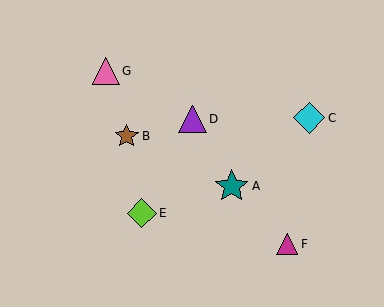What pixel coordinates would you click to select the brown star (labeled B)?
Click at (127, 136) to select the brown star B.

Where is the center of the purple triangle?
The center of the purple triangle is at (192, 119).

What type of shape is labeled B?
Shape B is a brown star.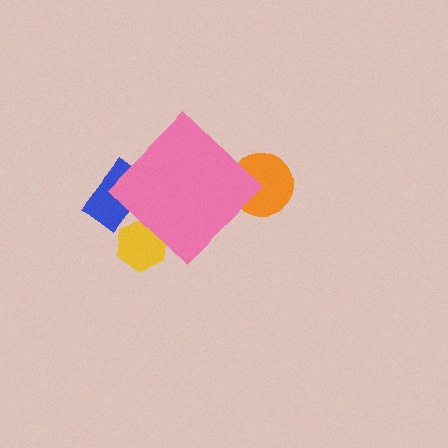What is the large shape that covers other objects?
A pink diamond.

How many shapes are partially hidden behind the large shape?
3 shapes are partially hidden.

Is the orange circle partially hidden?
Yes, the orange circle is partially hidden behind the pink diamond.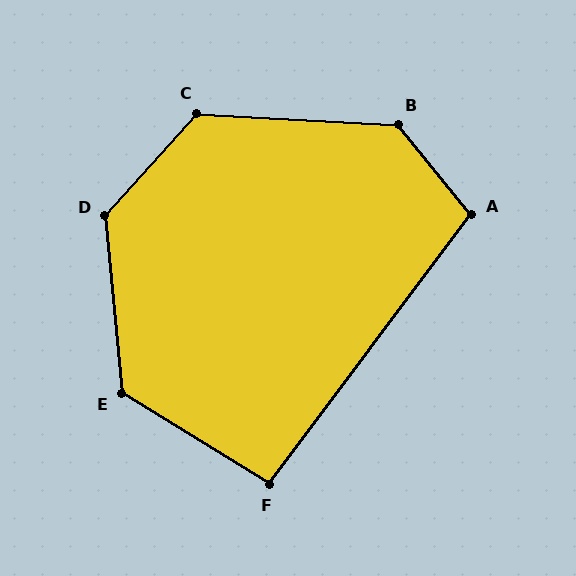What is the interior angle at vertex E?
Approximately 127 degrees (obtuse).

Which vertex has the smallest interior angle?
F, at approximately 95 degrees.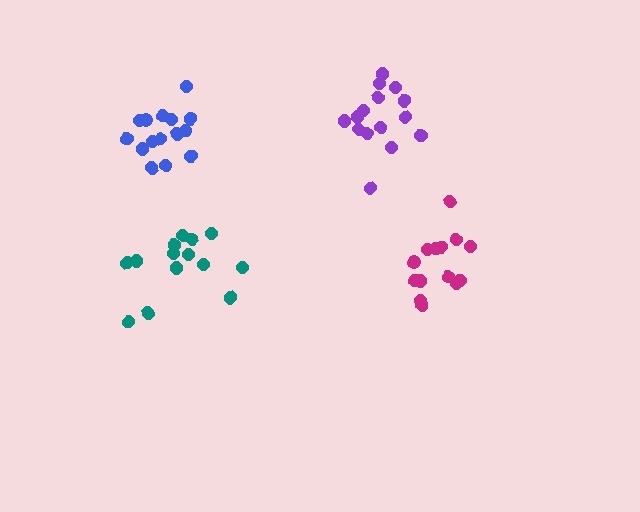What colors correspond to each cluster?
The clusters are colored: blue, magenta, purple, teal.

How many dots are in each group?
Group 1: 15 dots, Group 2: 14 dots, Group 3: 15 dots, Group 4: 14 dots (58 total).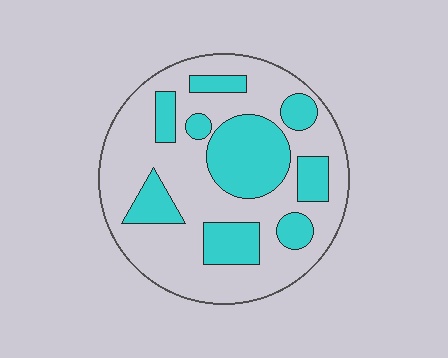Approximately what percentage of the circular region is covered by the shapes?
Approximately 35%.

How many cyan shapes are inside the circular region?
9.